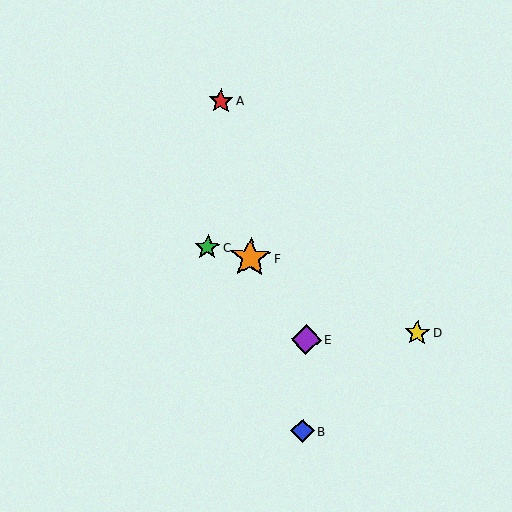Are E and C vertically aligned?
No, E is at x≈306 and C is at x≈208.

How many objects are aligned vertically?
2 objects (B, E) are aligned vertically.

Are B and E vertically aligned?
Yes, both are at x≈303.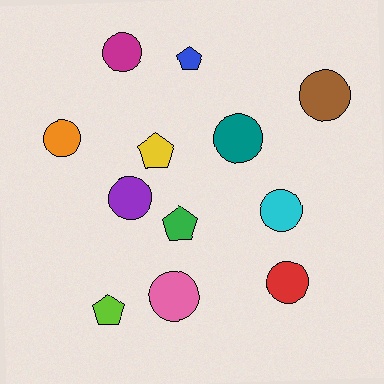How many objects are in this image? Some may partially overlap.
There are 12 objects.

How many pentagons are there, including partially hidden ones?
There are 4 pentagons.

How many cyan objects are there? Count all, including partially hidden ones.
There is 1 cyan object.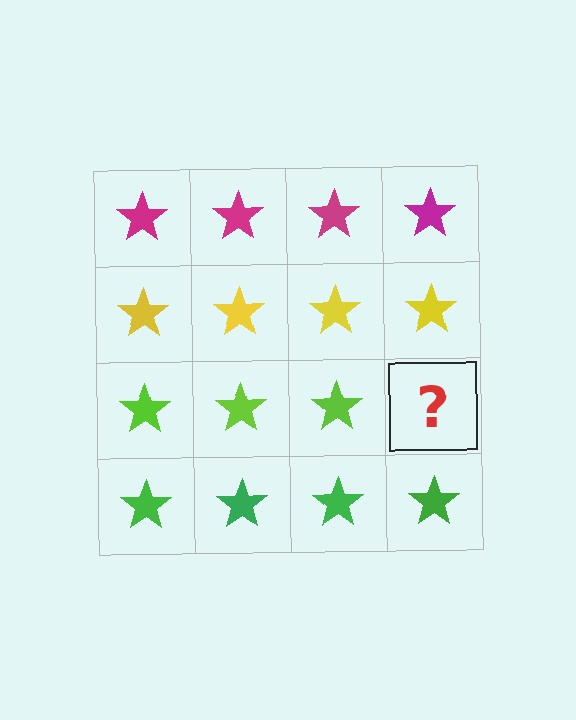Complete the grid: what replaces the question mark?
The question mark should be replaced with a lime star.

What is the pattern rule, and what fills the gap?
The rule is that each row has a consistent color. The gap should be filled with a lime star.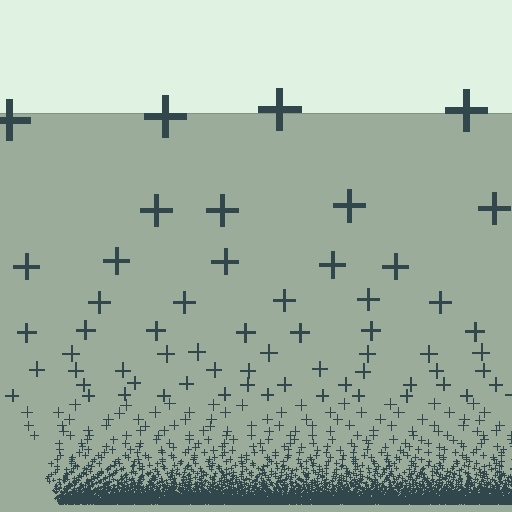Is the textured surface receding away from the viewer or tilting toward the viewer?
The surface appears to tilt toward the viewer. Texture elements get larger and sparser toward the top.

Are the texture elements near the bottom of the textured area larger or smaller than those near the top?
Smaller. The gradient is inverted — elements near the bottom are smaller and denser.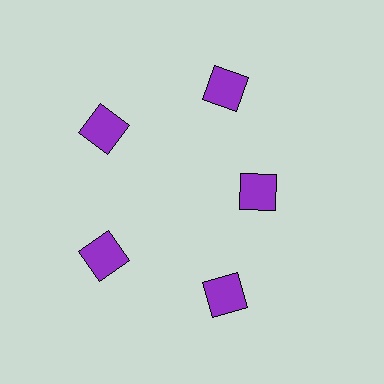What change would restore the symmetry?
The symmetry would be restored by moving it outward, back onto the ring so that all 5 squares sit at equal angles and equal distance from the center.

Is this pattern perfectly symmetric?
No. The 5 purple squares are arranged in a ring, but one element near the 3 o'clock position is pulled inward toward the center, breaking the 5-fold rotational symmetry.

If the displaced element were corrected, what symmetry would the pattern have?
It would have 5-fold rotational symmetry — the pattern would map onto itself every 72 degrees.